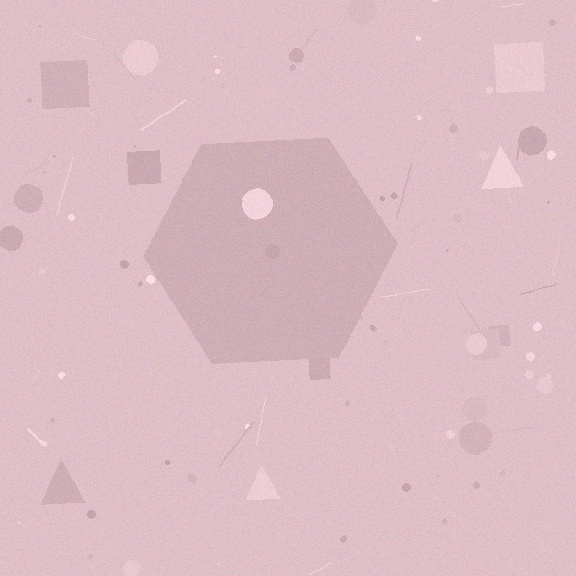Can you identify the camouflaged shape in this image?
The camouflaged shape is a hexagon.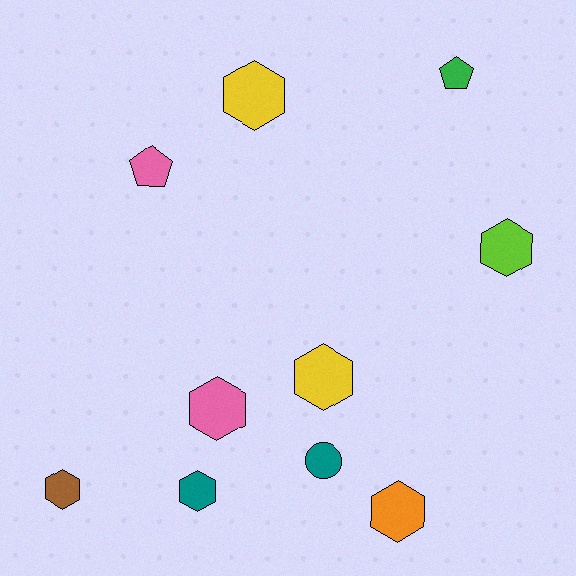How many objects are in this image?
There are 10 objects.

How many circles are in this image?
There is 1 circle.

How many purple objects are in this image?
There are no purple objects.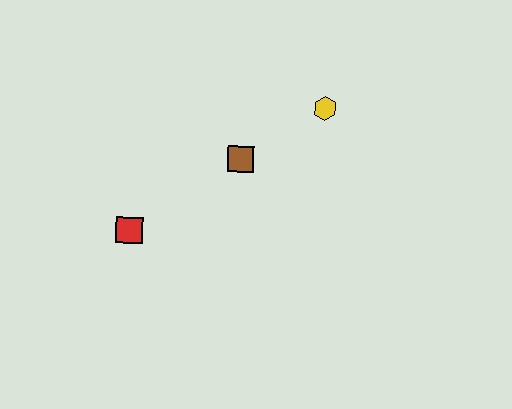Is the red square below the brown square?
Yes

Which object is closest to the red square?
The brown square is closest to the red square.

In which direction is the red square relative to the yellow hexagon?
The red square is to the left of the yellow hexagon.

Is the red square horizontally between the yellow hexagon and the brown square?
No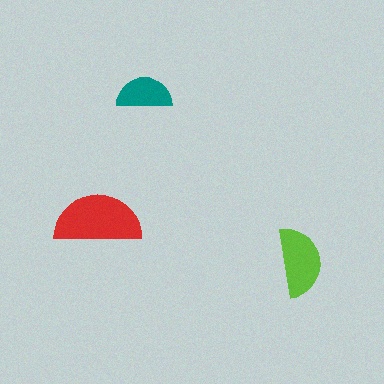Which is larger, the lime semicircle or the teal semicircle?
The lime one.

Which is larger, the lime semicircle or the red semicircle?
The red one.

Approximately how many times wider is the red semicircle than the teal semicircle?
About 1.5 times wider.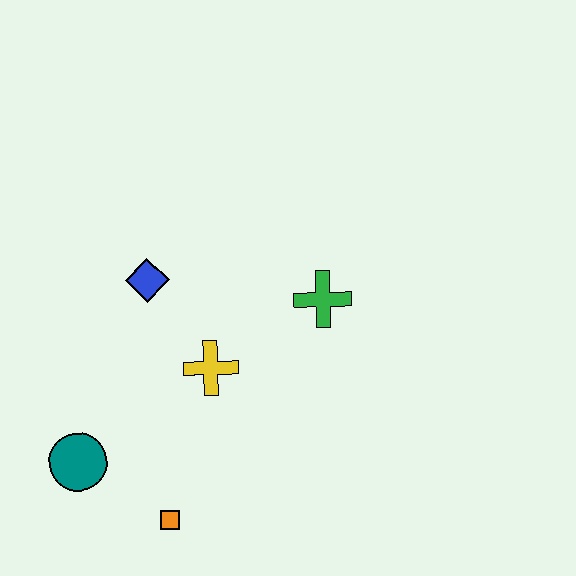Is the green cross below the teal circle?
No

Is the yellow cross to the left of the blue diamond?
No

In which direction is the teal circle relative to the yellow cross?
The teal circle is to the left of the yellow cross.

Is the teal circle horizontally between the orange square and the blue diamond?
No